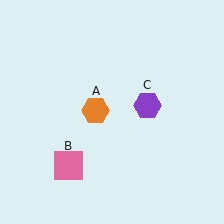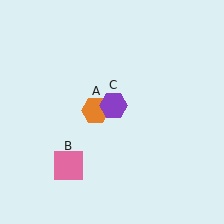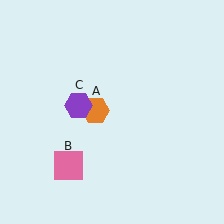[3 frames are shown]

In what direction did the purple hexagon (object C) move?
The purple hexagon (object C) moved left.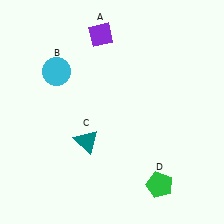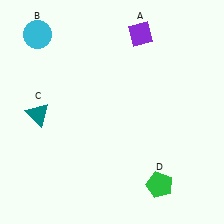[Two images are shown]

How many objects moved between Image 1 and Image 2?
3 objects moved between the two images.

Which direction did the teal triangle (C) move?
The teal triangle (C) moved left.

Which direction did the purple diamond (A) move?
The purple diamond (A) moved right.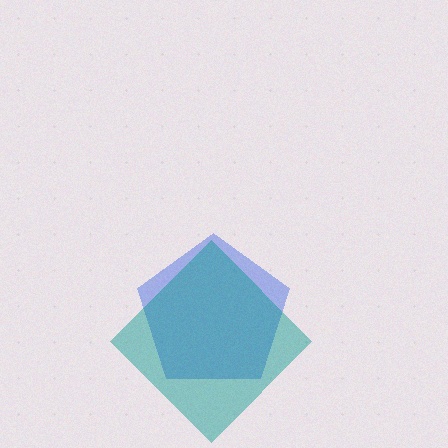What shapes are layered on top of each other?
The layered shapes are: a blue pentagon, a teal diamond.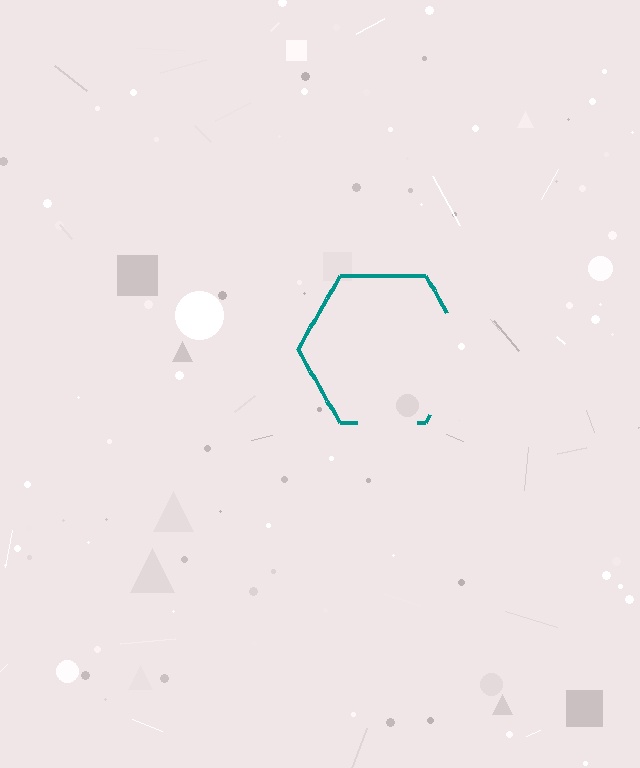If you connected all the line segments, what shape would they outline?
They would outline a hexagon.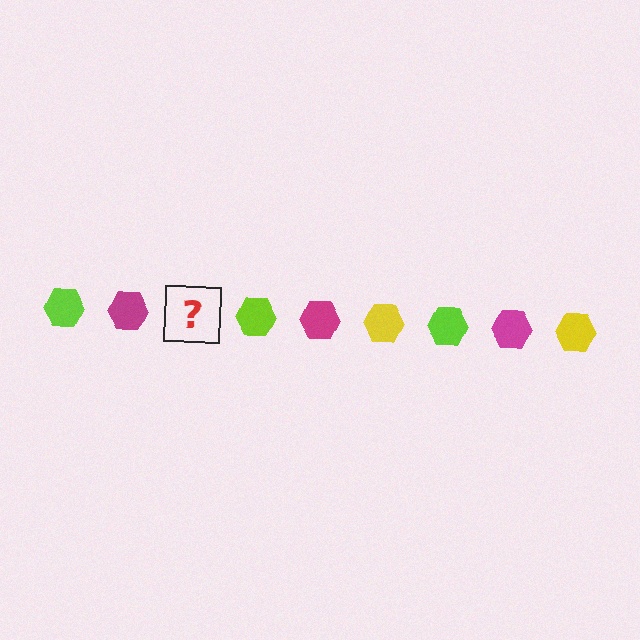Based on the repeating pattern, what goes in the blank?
The blank should be a yellow hexagon.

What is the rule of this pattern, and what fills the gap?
The rule is that the pattern cycles through lime, magenta, yellow hexagons. The gap should be filled with a yellow hexagon.